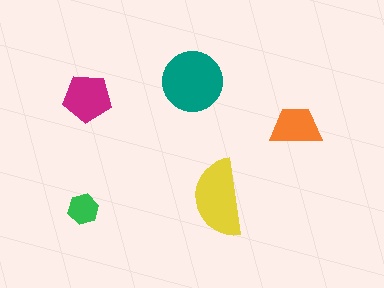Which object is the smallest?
The green hexagon.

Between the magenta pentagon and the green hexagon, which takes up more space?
The magenta pentagon.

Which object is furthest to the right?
The orange trapezoid is rightmost.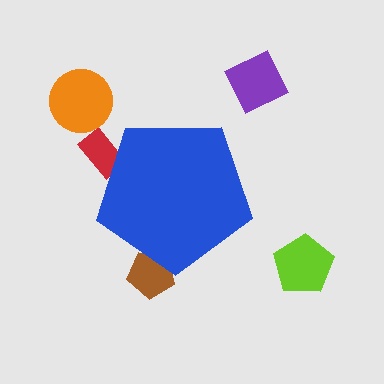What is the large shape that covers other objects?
A blue pentagon.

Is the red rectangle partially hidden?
Yes, the red rectangle is partially hidden behind the blue pentagon.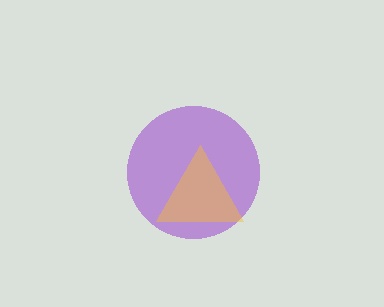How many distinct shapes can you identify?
There are 2 distinct shapes: a purple circle, a yellow triangle.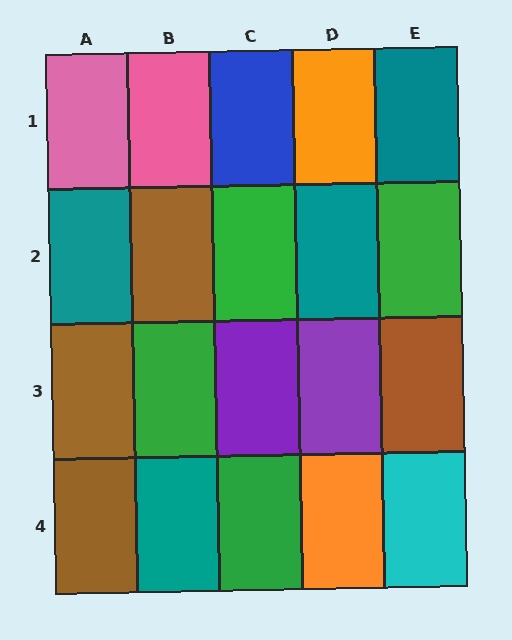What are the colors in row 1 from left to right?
Pink, pink, blue, orange, teal.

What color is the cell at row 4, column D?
Orange.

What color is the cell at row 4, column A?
Brown.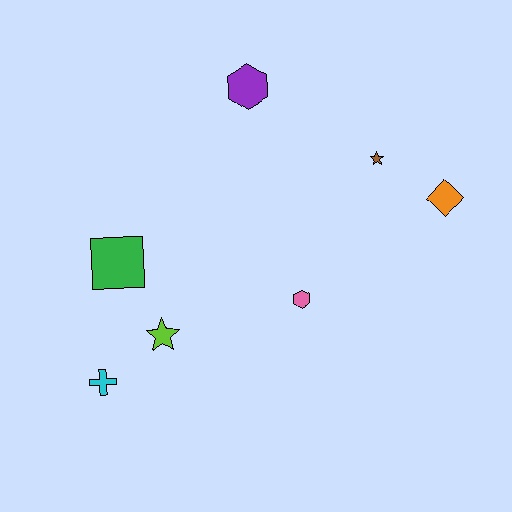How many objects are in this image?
There are 7 objects.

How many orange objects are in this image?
There is 1 orange object.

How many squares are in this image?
There is 1 square.